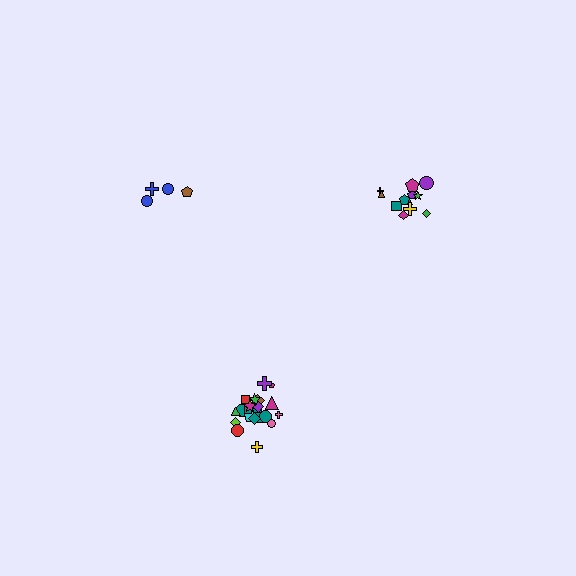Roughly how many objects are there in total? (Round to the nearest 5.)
Roughly 40 objects in total.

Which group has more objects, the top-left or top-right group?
The top-right group.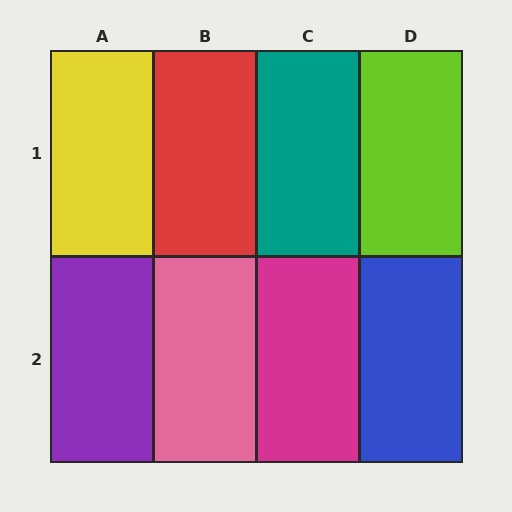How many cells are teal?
1 cell is teal.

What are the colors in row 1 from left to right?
Yellow, red, teal, lime.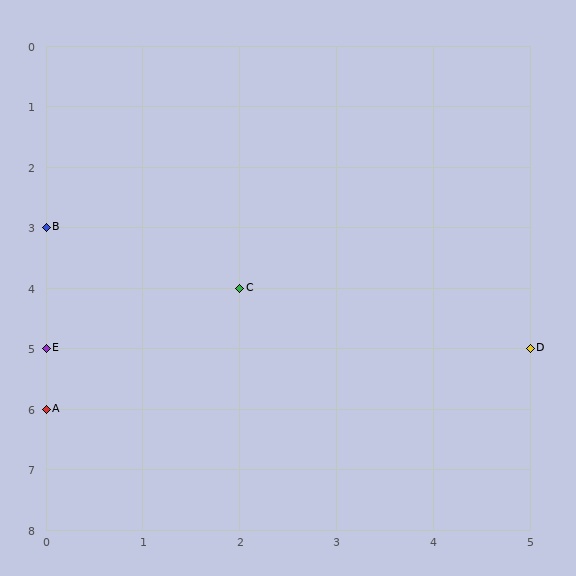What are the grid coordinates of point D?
Point D is at grid coordinates (5, 5).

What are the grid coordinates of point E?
Point E is at grid coordinates (0, 5).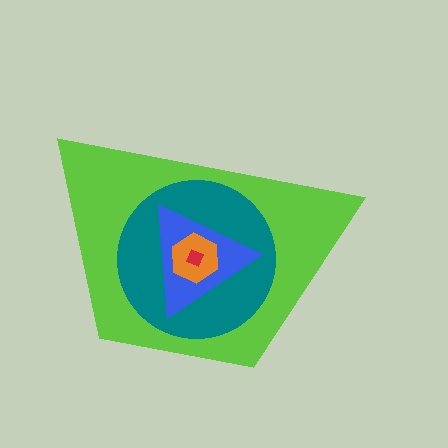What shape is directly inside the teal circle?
The blue triangle.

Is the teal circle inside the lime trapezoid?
Yes.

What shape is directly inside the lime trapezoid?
The teal circle.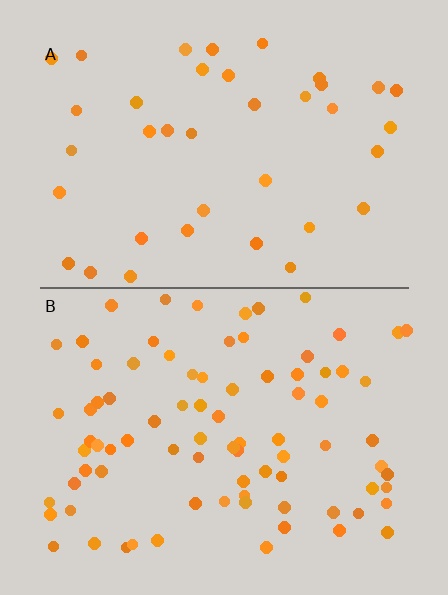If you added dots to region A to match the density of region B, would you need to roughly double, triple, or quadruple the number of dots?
Approximately double.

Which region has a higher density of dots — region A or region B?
B (the bottom).